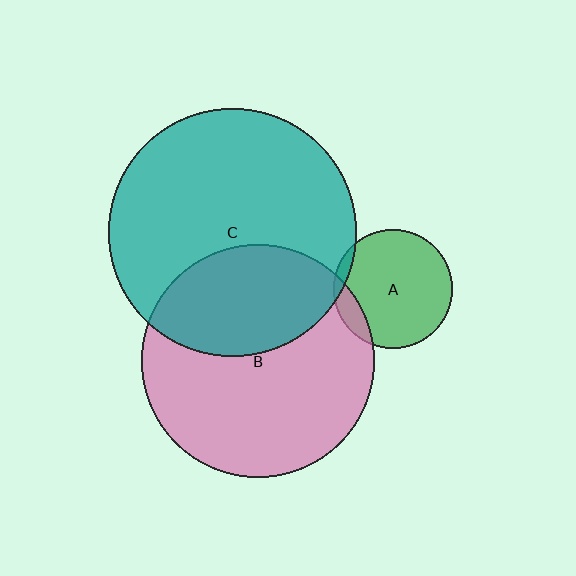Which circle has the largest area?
Circle C (teal).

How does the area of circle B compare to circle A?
Approximately 3.8 times.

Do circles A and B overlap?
Yes.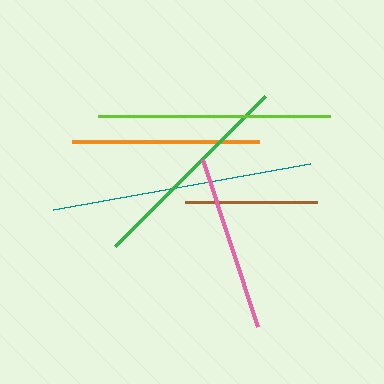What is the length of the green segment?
The green segment is approximately 212 pixels long.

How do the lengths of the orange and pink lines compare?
The orange and pink lines are approximately the same length.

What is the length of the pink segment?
The pink segment is approximately 176 pixels long.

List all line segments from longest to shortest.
From longest to shortest: teal, lime, green, orange, pink, brown.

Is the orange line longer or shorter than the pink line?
The orange line is longer than the pink line.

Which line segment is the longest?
The teal line is the longest at approximately 261 pixels.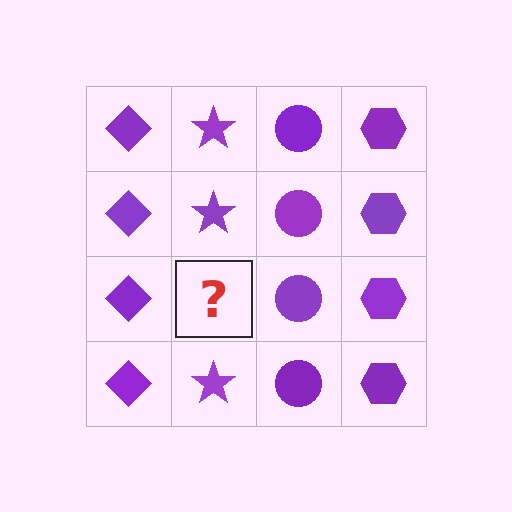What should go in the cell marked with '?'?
The missing cell should contain a purple star.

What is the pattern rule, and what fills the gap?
The rule is that each column has a consistent shape. The gap should be filled with a purple star.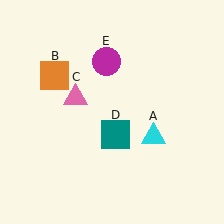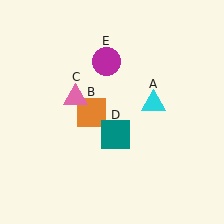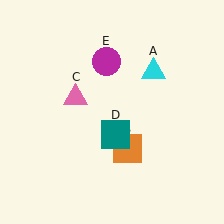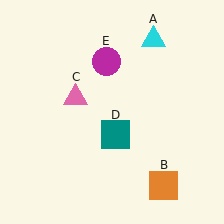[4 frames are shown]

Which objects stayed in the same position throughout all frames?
Pink triangle (object C) and teal square (object D) and magenta circle (object E) remained stationary.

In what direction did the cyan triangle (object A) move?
The cyan triangle (object A) moved up.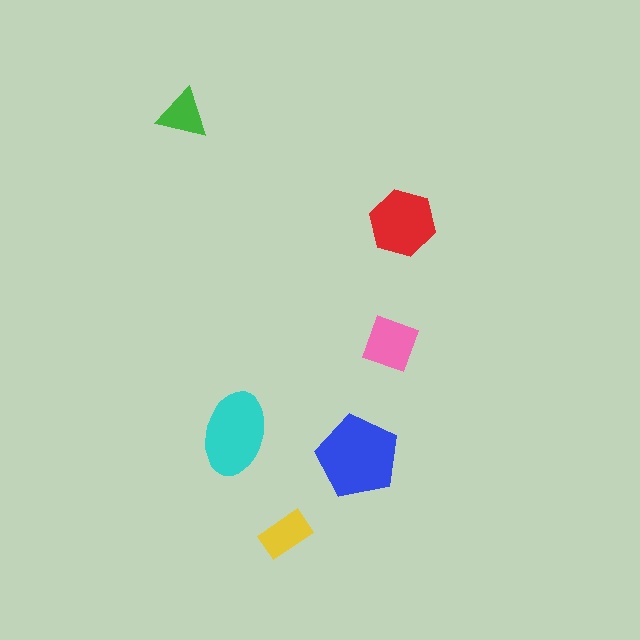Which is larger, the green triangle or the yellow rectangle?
The yellow rectangle.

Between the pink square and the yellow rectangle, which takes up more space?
The pink square.